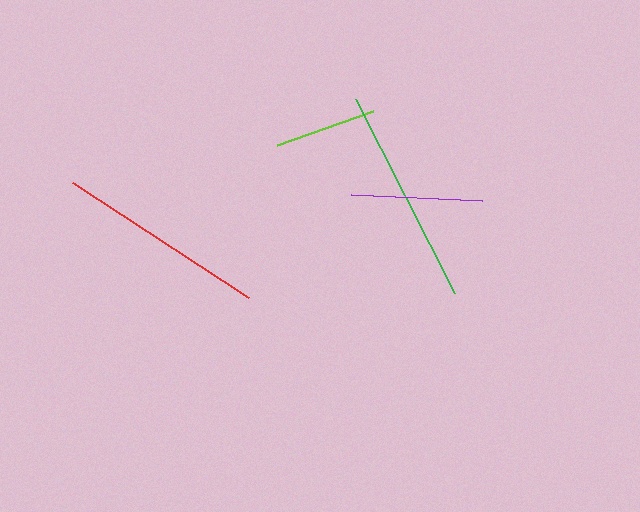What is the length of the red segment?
The red segment is approximately 210 pixels long.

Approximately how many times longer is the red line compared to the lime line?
The red line is approximately 2.1 times the length of the lime line.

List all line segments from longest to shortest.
From longest to shortest: green, red, purple, lime.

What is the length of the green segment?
The green segment is approximately 218 pixels long.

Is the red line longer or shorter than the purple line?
The red line is longer than the purple line.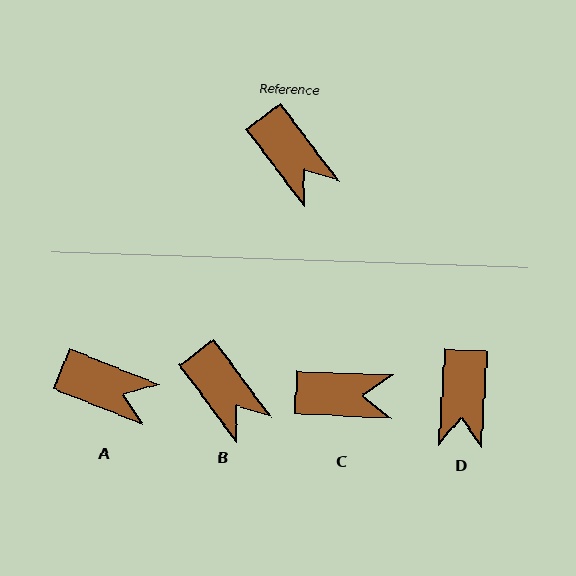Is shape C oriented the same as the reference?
No, it is off by about 51 degrees.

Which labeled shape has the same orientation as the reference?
B.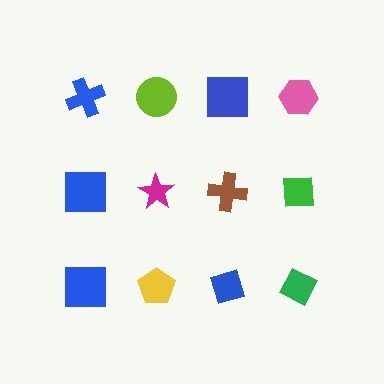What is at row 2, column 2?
A magenta star.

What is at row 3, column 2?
A yellow pentagon.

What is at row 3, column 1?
A blue square.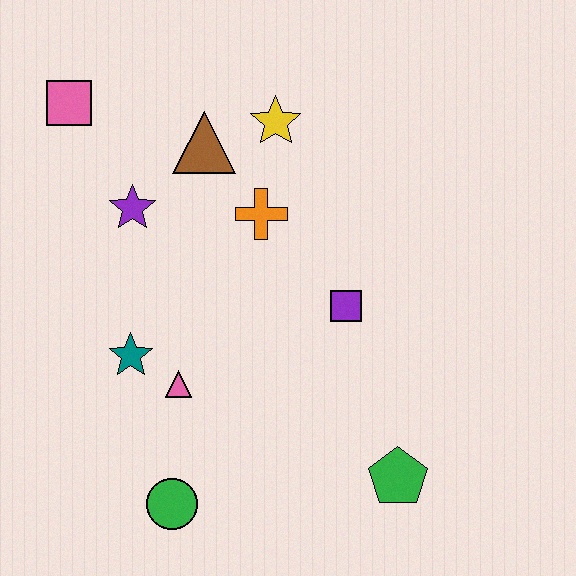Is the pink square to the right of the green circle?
No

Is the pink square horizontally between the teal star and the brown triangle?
No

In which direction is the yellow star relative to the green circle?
The yellow star is above the green circle.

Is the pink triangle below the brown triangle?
Yes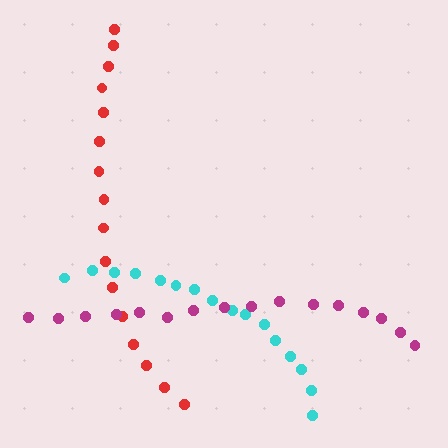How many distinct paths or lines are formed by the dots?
There are 3 distinct paths.